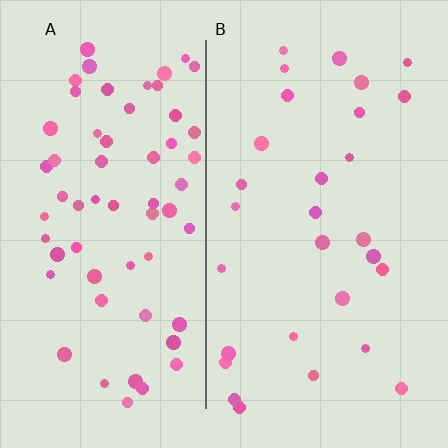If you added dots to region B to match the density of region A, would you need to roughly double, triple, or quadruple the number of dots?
Approximately double.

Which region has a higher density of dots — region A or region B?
A (the left).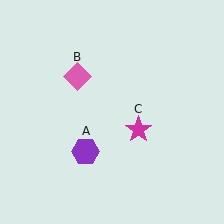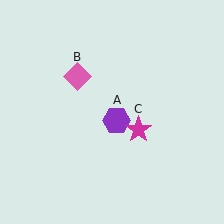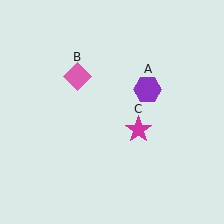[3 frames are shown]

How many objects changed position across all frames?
1 object changed position: purple hexagon (object A).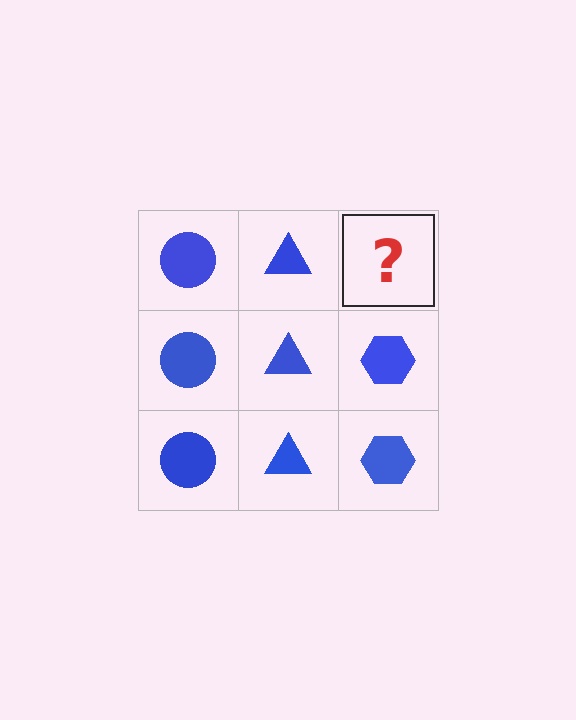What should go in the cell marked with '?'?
The missing cell should contain a blue hexagon.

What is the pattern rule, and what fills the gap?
The rule is that each column has a consistent shape. The gap should be filled with a blue hexagon.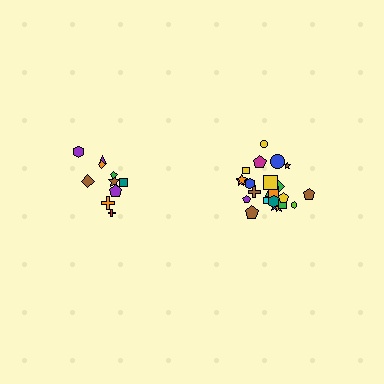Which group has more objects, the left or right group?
The right group.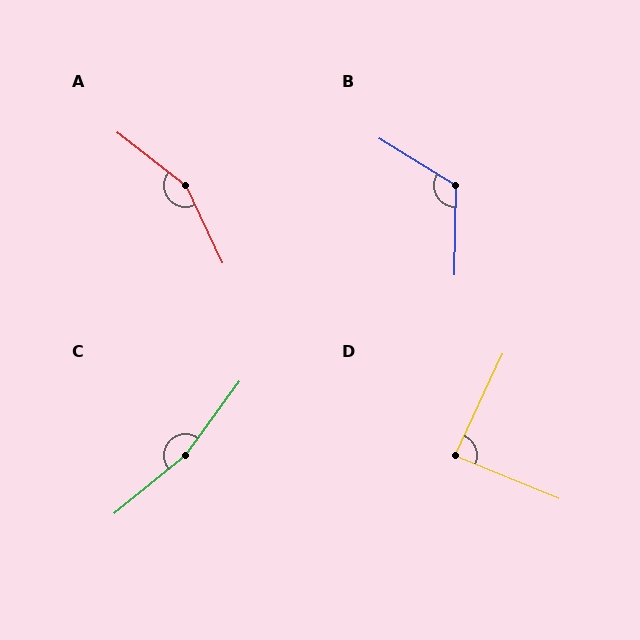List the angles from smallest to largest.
D (87°), B (120°), A (153°), C (165°).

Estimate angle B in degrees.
Approximately 120 degrees.